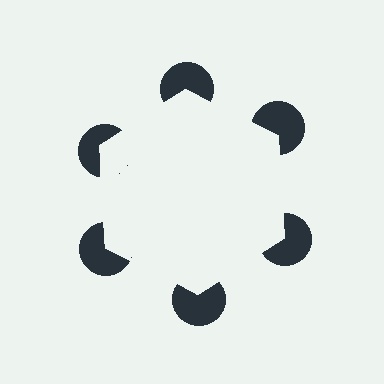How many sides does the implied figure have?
6 sides.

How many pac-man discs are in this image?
There are 6 — one at each vertex of the illusory hexagon.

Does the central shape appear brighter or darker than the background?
It typically appears slightly brighter than the background, even though no actual brightness change is drawn.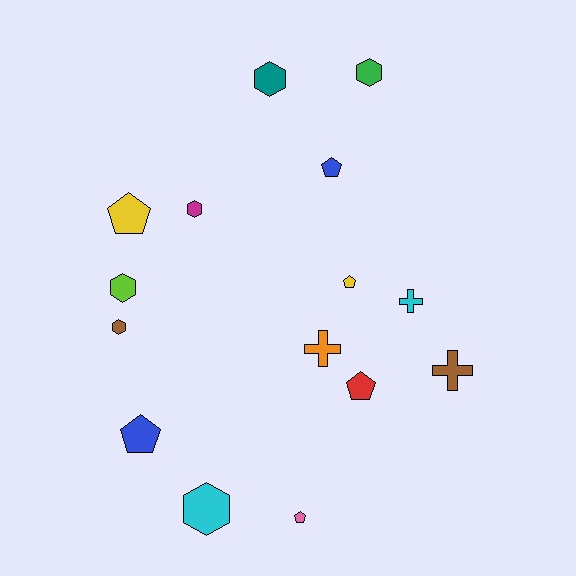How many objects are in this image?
There are 15 objects.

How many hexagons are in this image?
There are 6 hexagons.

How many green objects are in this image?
There is 1 green object.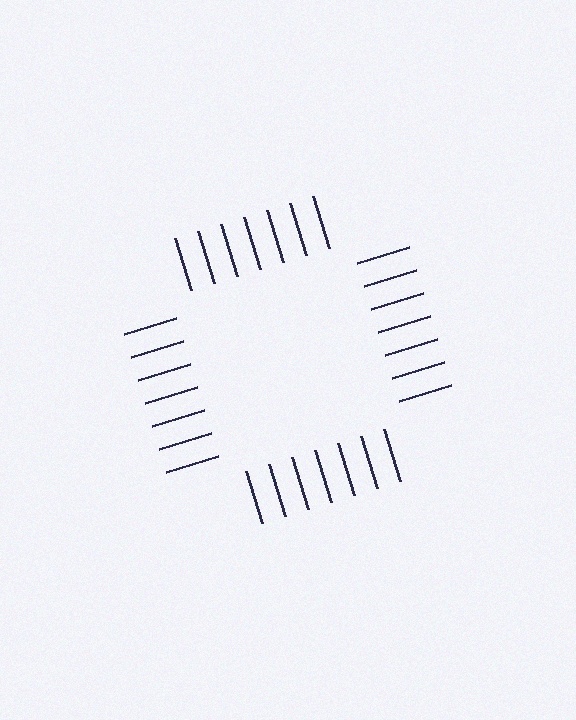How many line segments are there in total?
28 — 7 along each of the 4 edges.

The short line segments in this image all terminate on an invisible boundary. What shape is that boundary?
An illusory square — the line segments terminate on its edges but no continuous stroke is drawn.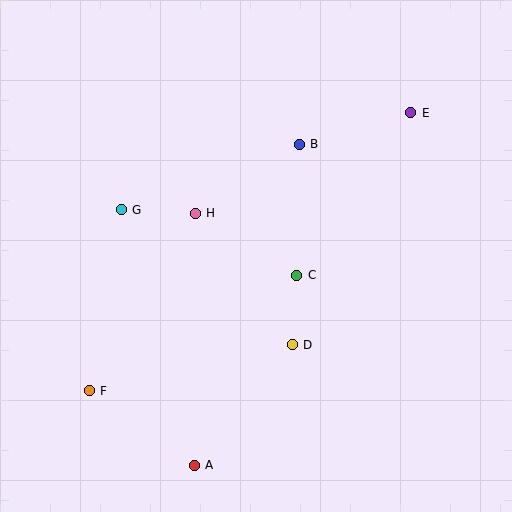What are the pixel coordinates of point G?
Point G is at (121, 210).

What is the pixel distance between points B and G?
The distance between B and G is 190 pixels.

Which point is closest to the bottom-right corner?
Point D is closest to the bottom-right corner.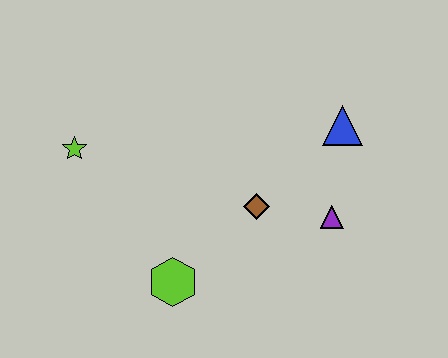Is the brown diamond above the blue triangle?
No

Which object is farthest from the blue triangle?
The lime star is farthest from the blue triangle.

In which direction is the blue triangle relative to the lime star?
The blue triangle is to the right of the lime star.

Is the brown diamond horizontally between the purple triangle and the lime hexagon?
Yes